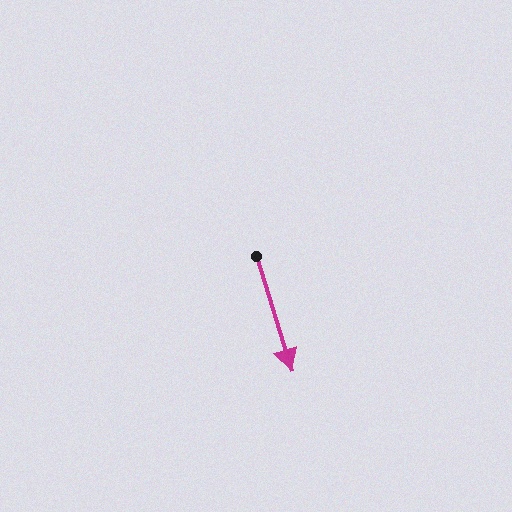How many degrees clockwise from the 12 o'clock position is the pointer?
Approximately 163 degrees.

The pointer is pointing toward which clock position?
Roughly 5 o'clock.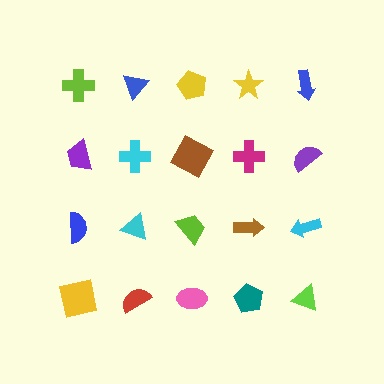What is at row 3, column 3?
A lime trapezoid.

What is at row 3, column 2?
A cyan triangle.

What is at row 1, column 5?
A blue arrow.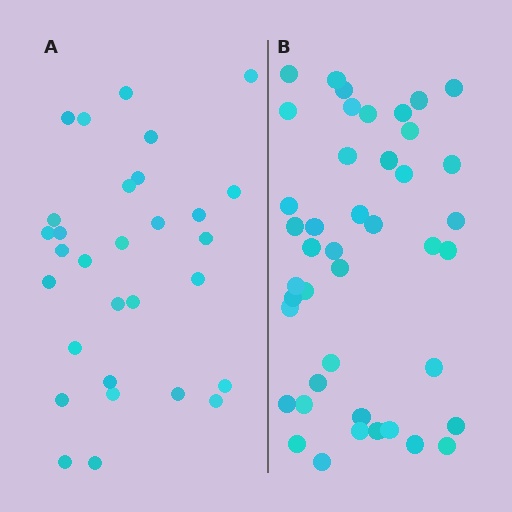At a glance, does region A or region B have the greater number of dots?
Region B (the right region) has more dots.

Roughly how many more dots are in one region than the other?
Region B has approximately 15 more dots than region A.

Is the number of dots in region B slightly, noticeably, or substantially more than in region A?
Region B has noticeably more, but not dramatically so. The ratio is roughly 1.4 to 1.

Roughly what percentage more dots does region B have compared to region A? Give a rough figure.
About 45% more.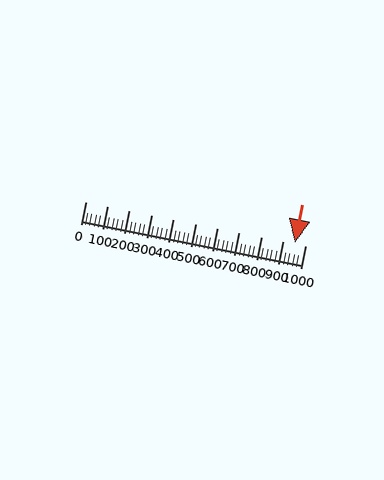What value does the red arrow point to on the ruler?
The red arrow points to approximately 952.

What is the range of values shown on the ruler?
The ruler shows values from 0 to 1000.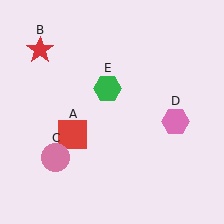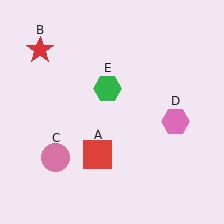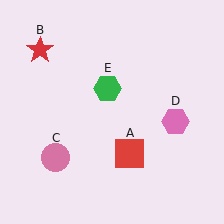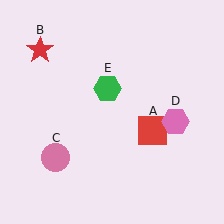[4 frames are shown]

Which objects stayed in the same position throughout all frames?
Red star (object B) and pink circle (object C) and pink hexagon (object D) and green hexagon (object E) remained stationary.